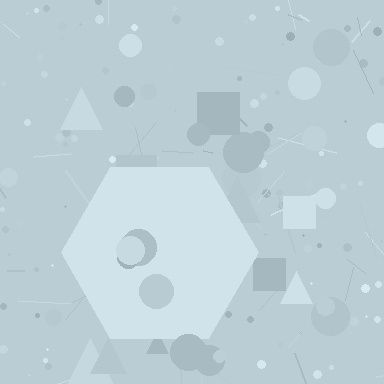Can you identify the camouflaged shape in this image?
The camouflaged shape is a hexagon.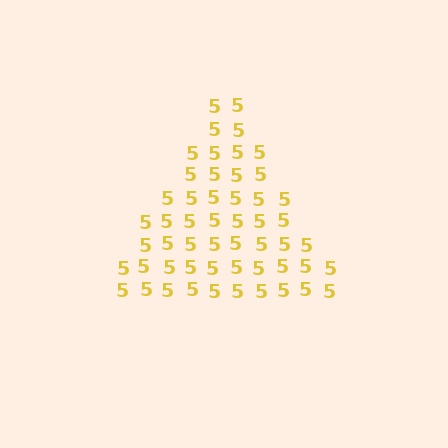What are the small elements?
The small elements are digit 5's.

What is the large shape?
The large shape is a triangle.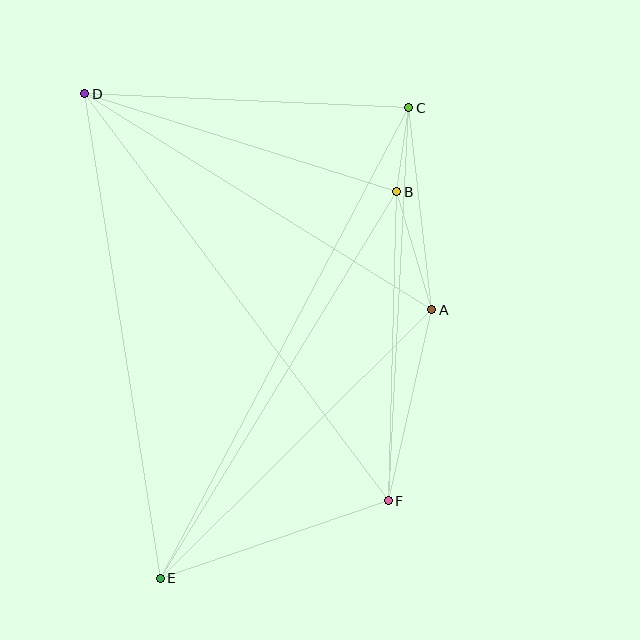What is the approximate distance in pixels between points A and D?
The distance between A and D is approximately 409 pixels.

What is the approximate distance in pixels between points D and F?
The distance between D and F is approximately 508 pixels.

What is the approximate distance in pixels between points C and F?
The distance between C and F is approximately 394 pixels.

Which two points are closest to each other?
Points B and C are closest to each other.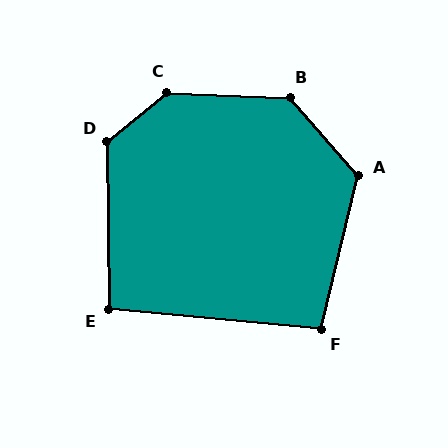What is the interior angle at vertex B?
Approximately 133 degrees (obtuse).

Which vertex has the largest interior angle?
C, at approximately 139 degrees.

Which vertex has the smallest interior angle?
E, at approximately 96 degrees.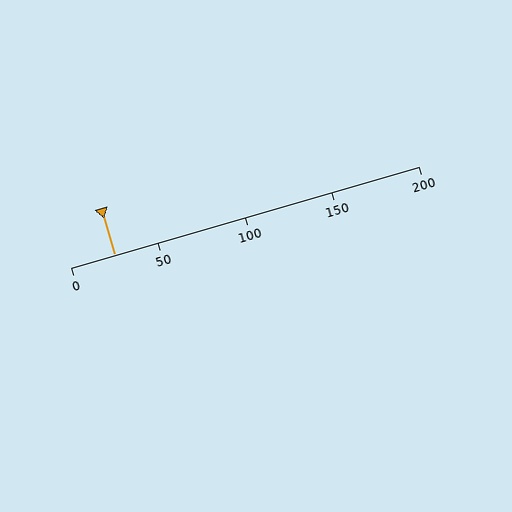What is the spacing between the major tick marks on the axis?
The major ticks are spaced 50 apart.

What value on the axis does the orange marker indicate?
The marker indicates approximately 25.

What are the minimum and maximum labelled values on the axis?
The axis runs from 0 to 200.